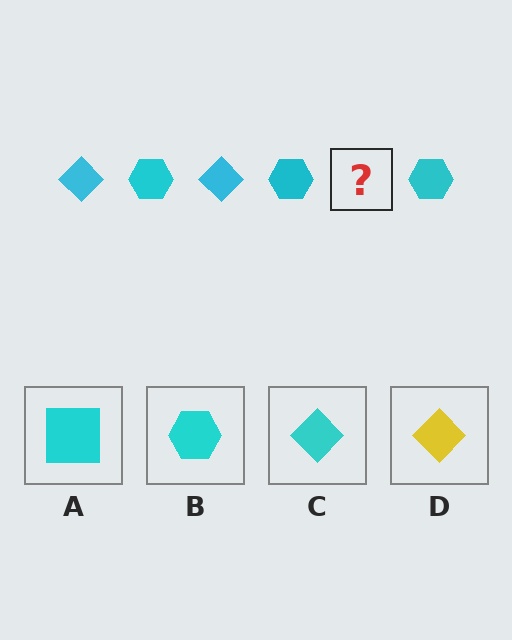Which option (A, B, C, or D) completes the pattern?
C.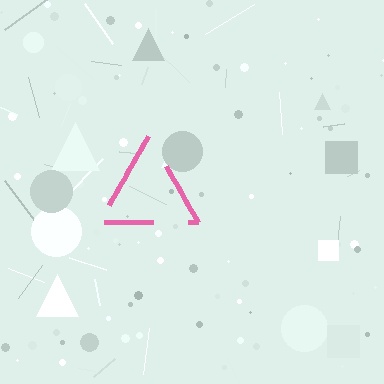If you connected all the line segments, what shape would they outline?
They would outline a triangle.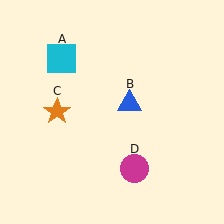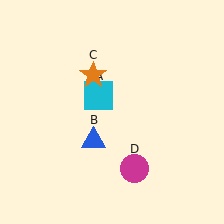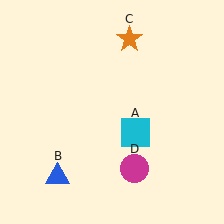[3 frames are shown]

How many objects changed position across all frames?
3 objects changed position: cyan square (object A), blue triangle (object B), orange star (object C).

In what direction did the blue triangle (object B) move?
The blue triangle (object B) moved down and to the left.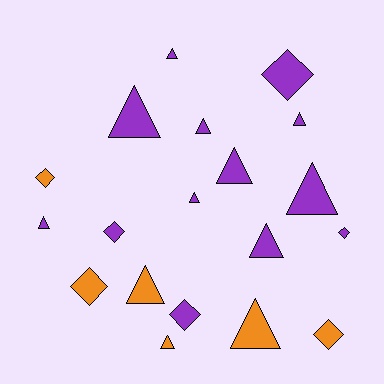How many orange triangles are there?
There are 3 orange triangles.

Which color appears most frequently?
Purple, with 13 objects.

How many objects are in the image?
There are 19 objects.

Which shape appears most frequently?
Triangle, with 12 objects.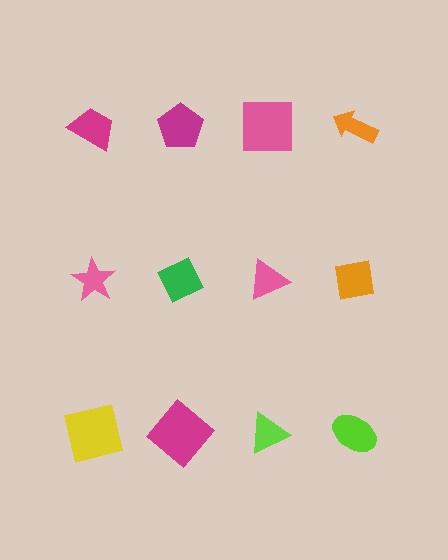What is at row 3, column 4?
A lime ellipse.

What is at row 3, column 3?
A lime triangle.